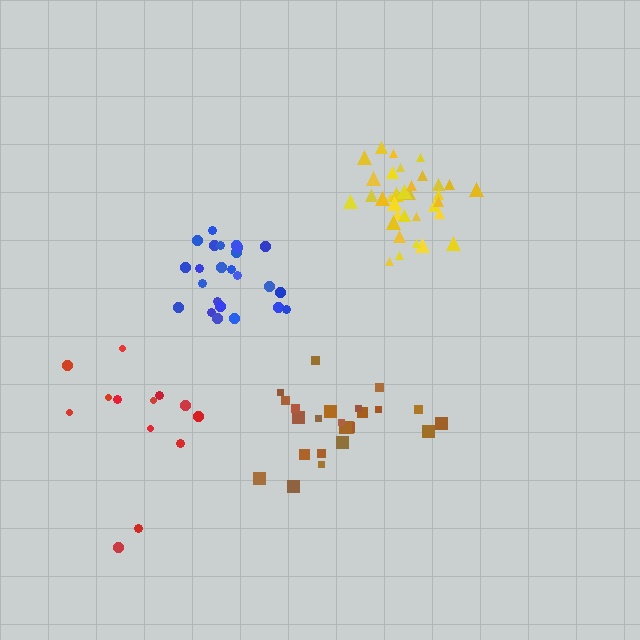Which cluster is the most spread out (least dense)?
Red.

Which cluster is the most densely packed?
Yellow.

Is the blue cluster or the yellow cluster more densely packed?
Yellow.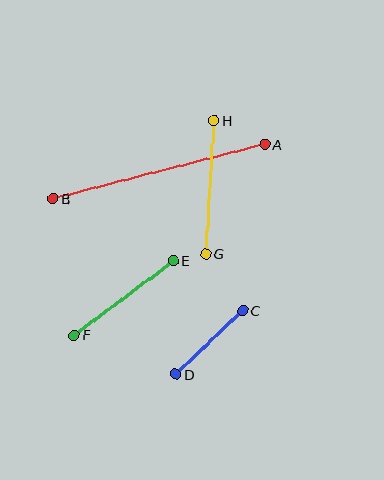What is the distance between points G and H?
The distance is approximately 133 pixels.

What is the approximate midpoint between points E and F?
The midpoint is at approximately (124, 298) pixels.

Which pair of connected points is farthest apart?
Points A and B are farthest apart.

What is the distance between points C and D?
The distance is approximately 92 pixels.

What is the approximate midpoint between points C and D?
The midpoint is at approximately (209, 342) pixels.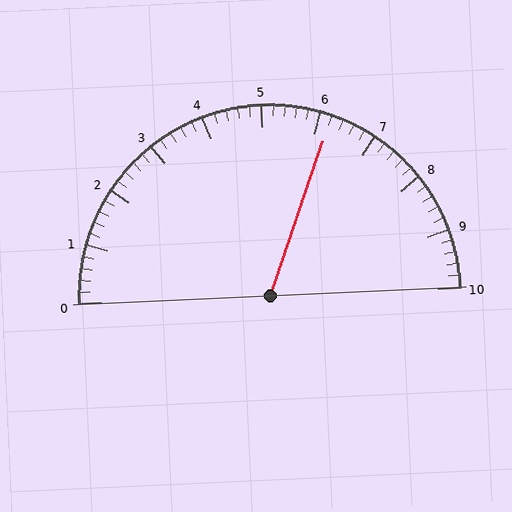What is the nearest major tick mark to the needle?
The nearest major tick mark is 6.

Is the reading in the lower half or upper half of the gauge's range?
The reading is in the upper half of the range (0 to 10).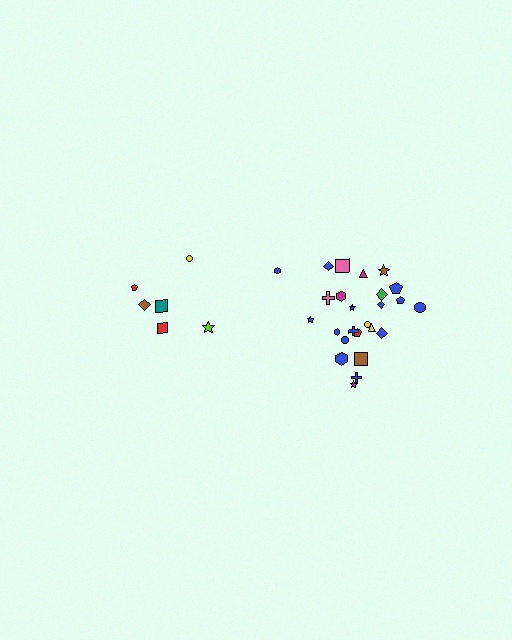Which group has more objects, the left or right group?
The right group.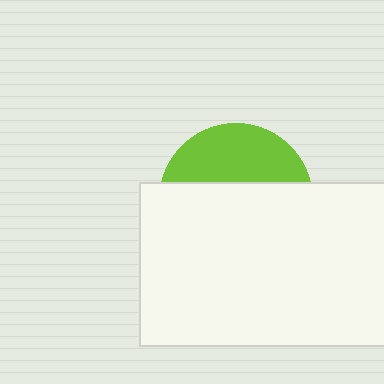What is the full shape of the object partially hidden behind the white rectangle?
The partially hidden object is a lime circle.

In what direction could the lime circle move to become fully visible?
The lime circle could move up. That would shift it out from behind the white rectangle entirely.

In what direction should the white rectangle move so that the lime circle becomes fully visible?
The white rectangle should move down. That is the shortest direction to clear the overlap and leave the lime circle fully visible.